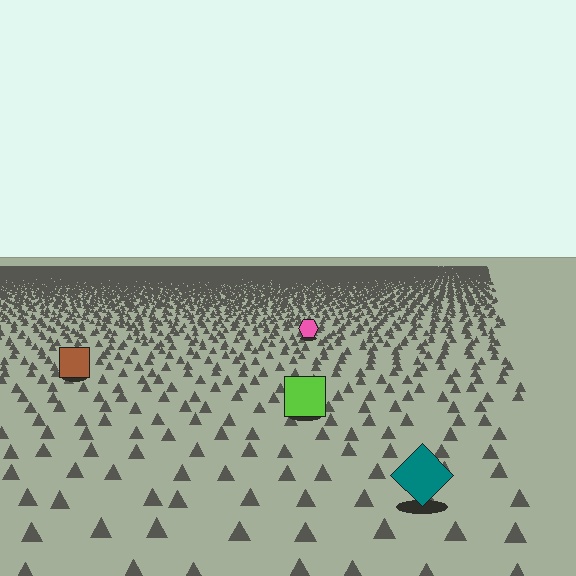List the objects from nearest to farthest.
From nearest to farthest: the teal diamond, the lime square, the brown square, the pink hexagon.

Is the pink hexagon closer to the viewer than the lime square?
No. The lime square is closer — you can tell from the texture gradient: the ground texture is coarser near it.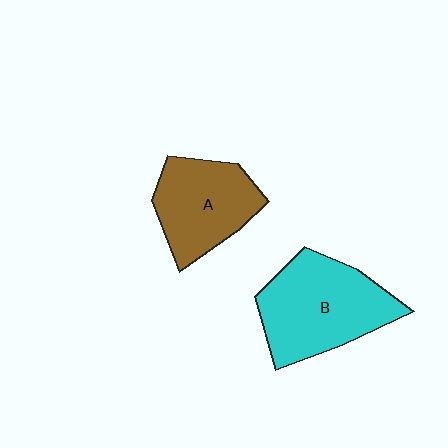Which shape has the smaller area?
Shape A (brown).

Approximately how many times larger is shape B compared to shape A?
Approximately 1.3 times.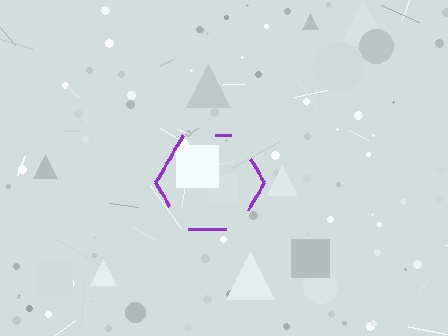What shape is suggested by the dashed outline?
The dashed outline suggests a hexagon.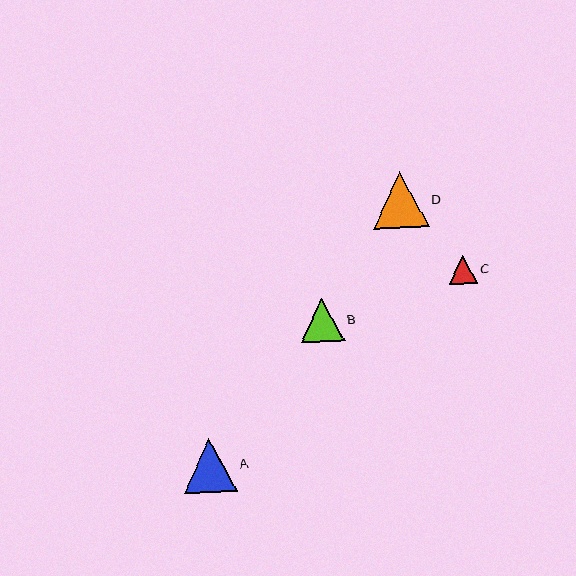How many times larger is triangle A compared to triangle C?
Triangle A is approximately 1.9 times the size of triangle C.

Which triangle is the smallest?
Triangle C is the smallest with a size of approximately 29 pixels.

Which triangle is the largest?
Triangle D is the largest with a size of approximately 56 pixels.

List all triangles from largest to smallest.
From largest to smallest: D, A, B, C.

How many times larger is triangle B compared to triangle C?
Triangle B is approximately 1.5 times the size of triangle C.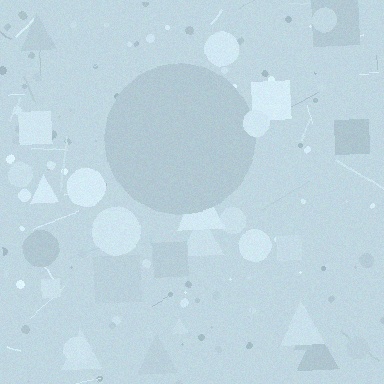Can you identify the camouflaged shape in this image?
The camouflaged shape is a circle.